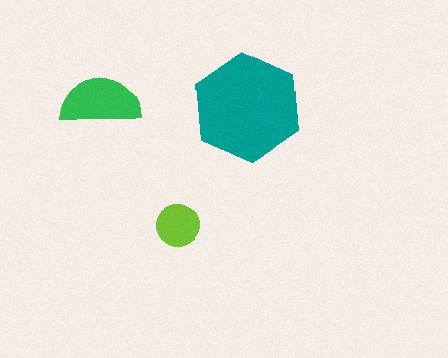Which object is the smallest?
The lime circle.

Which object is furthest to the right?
The teal hexagon is rightmost.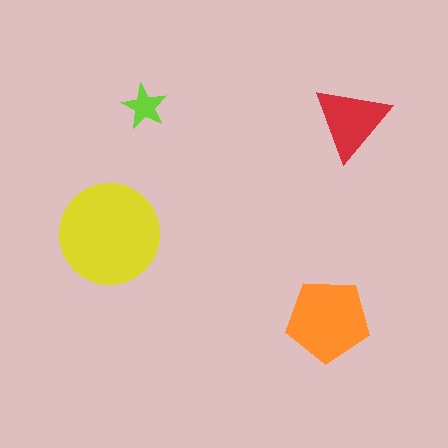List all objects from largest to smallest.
The yellow circle, the orange pentagon, the red triangle, the lime star.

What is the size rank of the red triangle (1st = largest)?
3rd.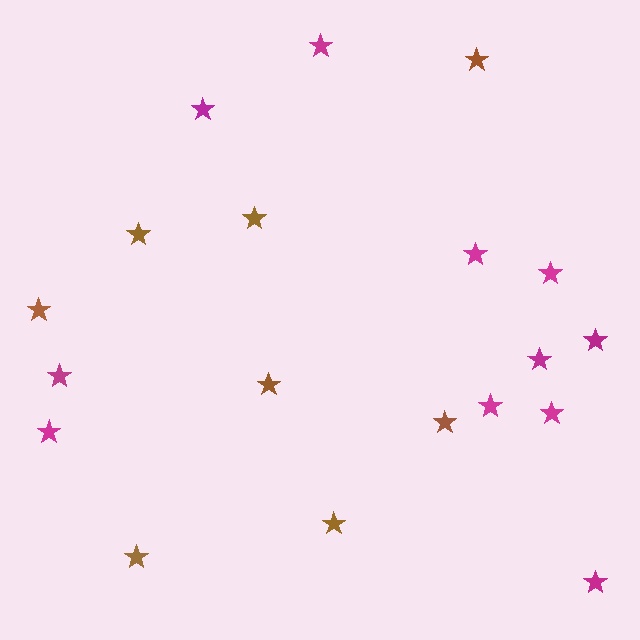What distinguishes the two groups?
There are 2 groups: one group of magenta stars (11) and one group of brown stars (8).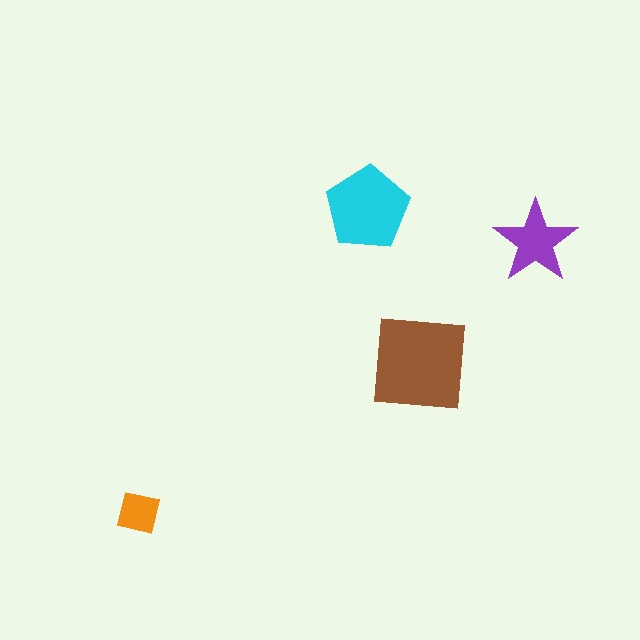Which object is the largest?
The brown square.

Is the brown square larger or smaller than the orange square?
Larger.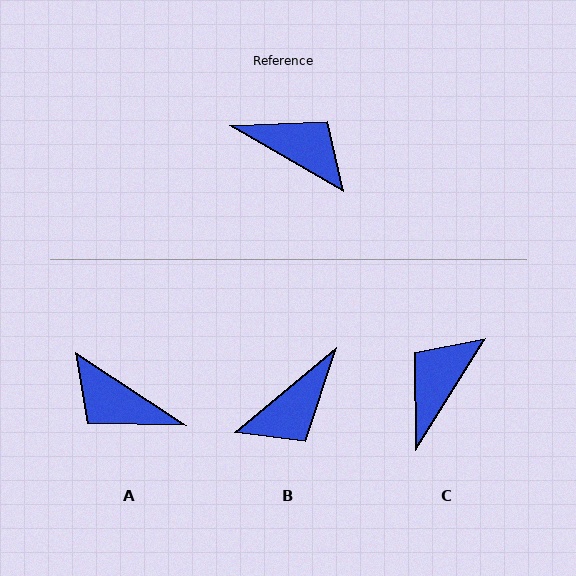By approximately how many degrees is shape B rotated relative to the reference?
Approximately 111 degrees clockwise.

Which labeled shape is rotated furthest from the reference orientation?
A, about 176 degrees away.